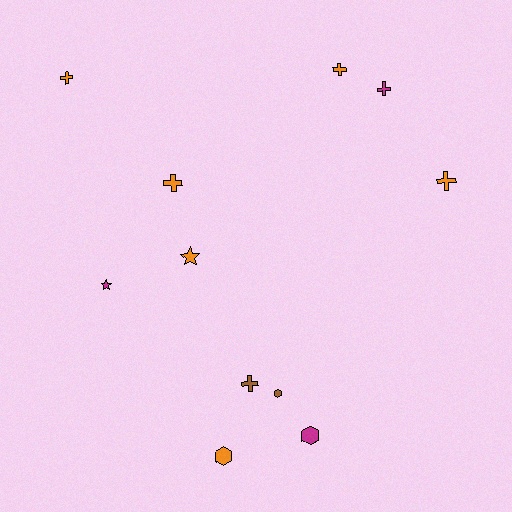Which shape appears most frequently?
Cross, with 6 objects.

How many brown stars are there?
There are no brown stars.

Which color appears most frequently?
Orange, with 6 objects.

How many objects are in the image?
There are 11 objects.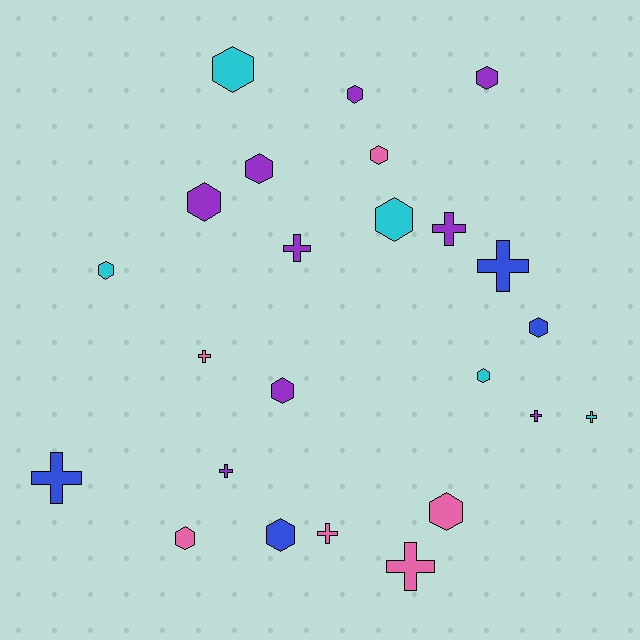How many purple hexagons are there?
There are 5 purple hexagons.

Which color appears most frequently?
Purple, with 9 objects.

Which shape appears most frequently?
Hexagon, with 14 objects.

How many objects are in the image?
There are 24 objects.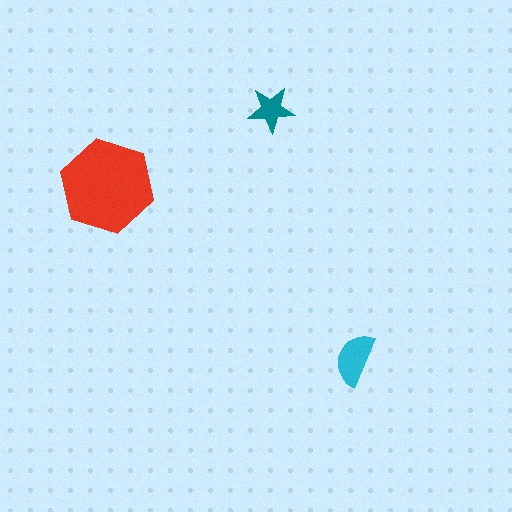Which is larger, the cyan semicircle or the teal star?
The cyan semicircle.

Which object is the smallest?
The teal star.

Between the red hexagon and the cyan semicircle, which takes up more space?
The red hexagon.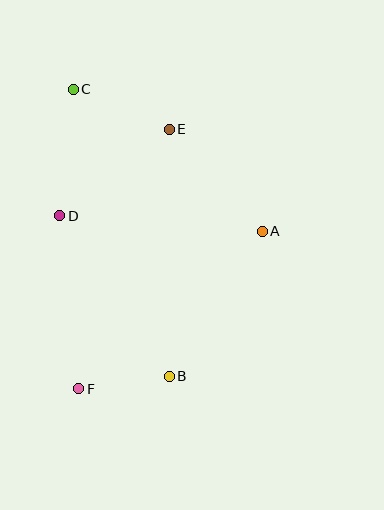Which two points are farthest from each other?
Points B and C are farthest from each other.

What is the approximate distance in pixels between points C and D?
The distance between C and D is approximately 127 pixels.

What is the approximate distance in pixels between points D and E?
The distance between D and E is approximately 140 pixels.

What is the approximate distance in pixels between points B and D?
The distance between B and D is approximately 195 pixels.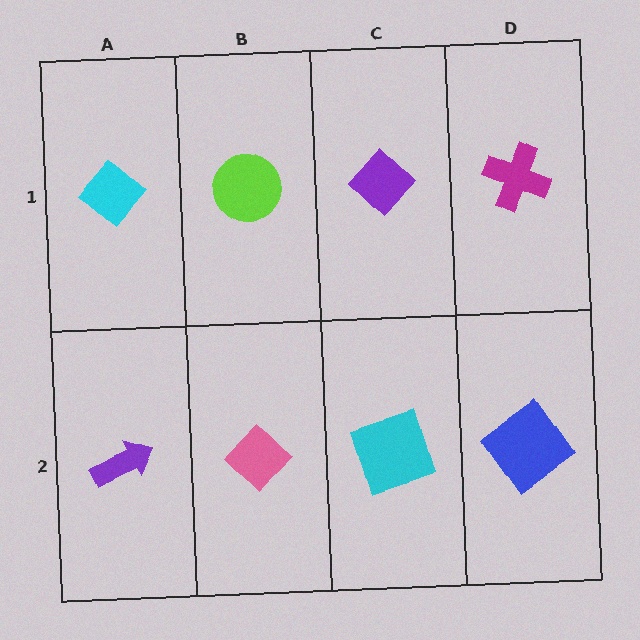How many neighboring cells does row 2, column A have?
2.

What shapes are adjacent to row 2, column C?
A purple diamond (row 1, column C), a pink diamond (row 2, column B), a blue diamond (row 2, column D).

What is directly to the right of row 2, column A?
A pink diamond.